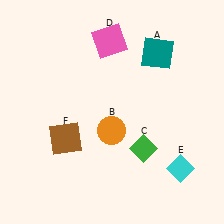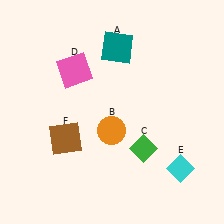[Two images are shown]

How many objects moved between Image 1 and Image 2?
2 objects moved between the two images.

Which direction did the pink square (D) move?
The pink square (D) moved left.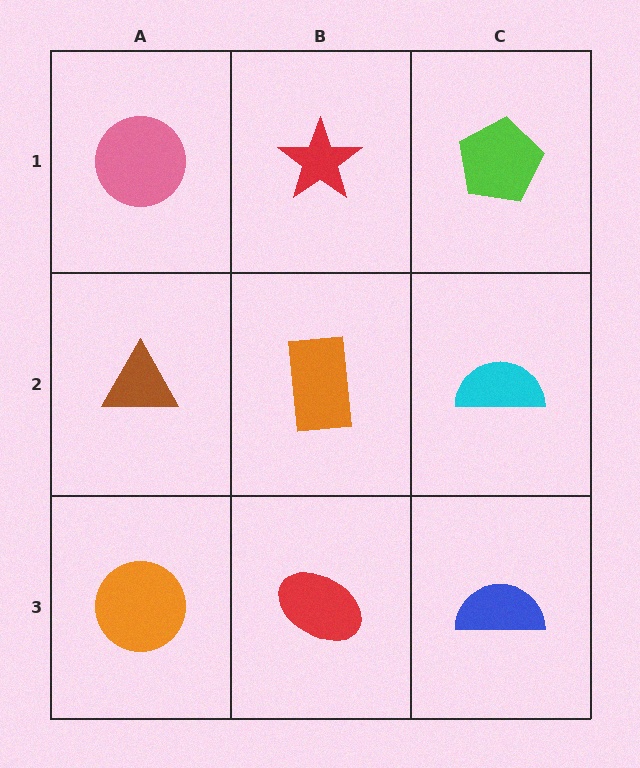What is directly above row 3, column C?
A cyan semicircle.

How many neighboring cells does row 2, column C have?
3.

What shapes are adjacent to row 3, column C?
A cyan semicircle (row 2, column C), a red ellipse (row 3, column B).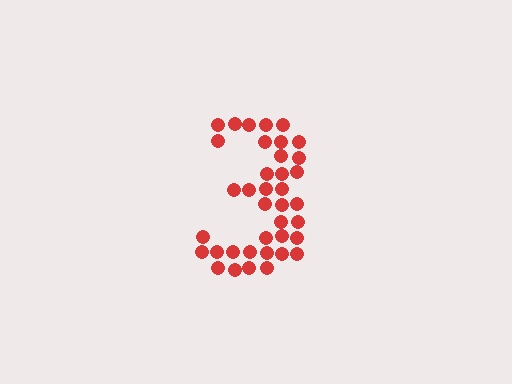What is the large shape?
The large shape is the digit 3.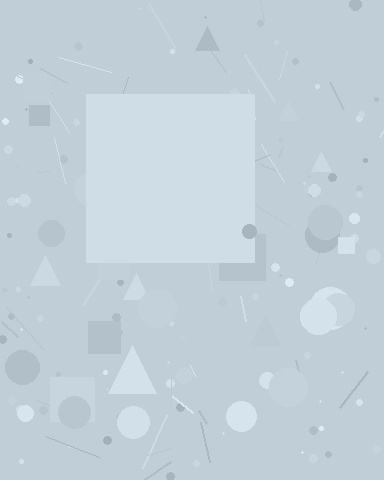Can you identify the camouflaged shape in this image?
The camouflaged shape is a square.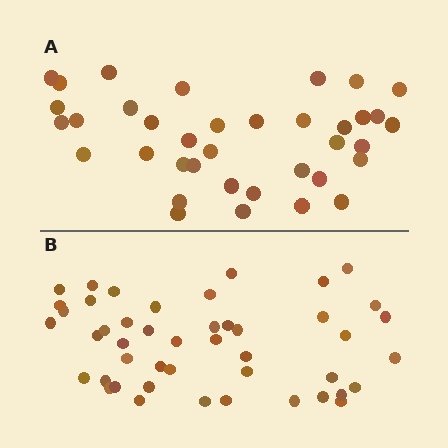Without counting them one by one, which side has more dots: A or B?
Region B (the bottom region) has more dots.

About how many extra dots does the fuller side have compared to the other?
Region B has roughly 8 or so more dots than region A.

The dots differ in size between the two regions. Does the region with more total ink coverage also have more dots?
No. Region A has more total ink coverage because its dots are larger, but region B actually contains more individual dots. Total area can be misleading — the number of items is what matters here.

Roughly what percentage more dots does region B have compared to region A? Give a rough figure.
About 25% more.